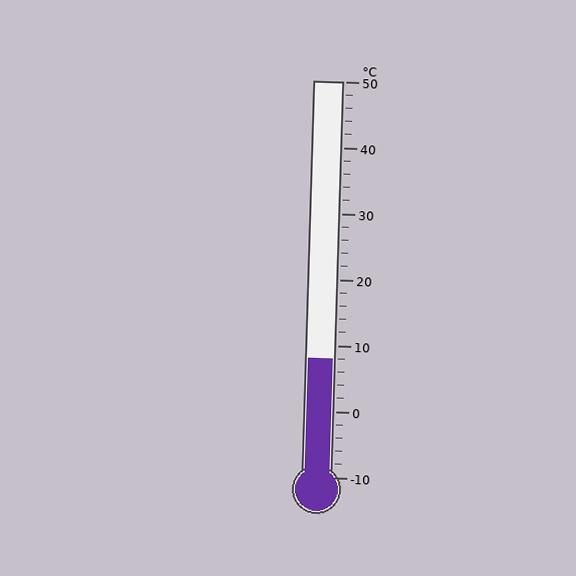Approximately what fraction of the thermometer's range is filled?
The thermometer is filled to approximately 30% of its range.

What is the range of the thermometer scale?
The thermometer scale ranges from -10°C to 50°C.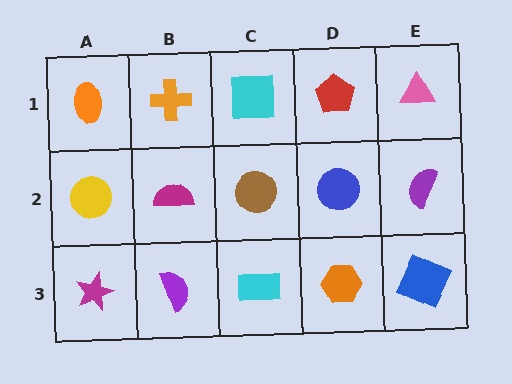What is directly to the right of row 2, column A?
A magenta semicircle.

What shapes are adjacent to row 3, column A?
A yellow circle (row 2, column A), a purple semicircle (row 3, column B).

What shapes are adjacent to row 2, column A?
An orange ellipse (row 1, column A), a magenta star (row 3, column A), a magenta semicircle (row 2, column B).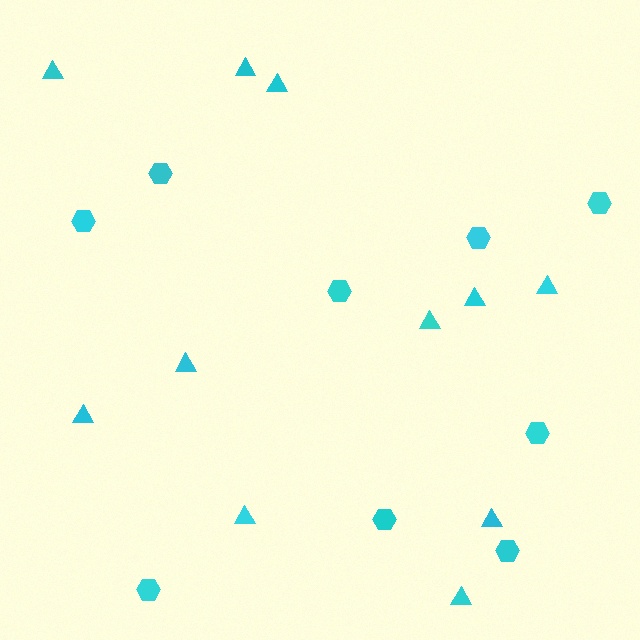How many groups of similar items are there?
There are 2 groups: one group of triangles (11) and one group of hexagons (9).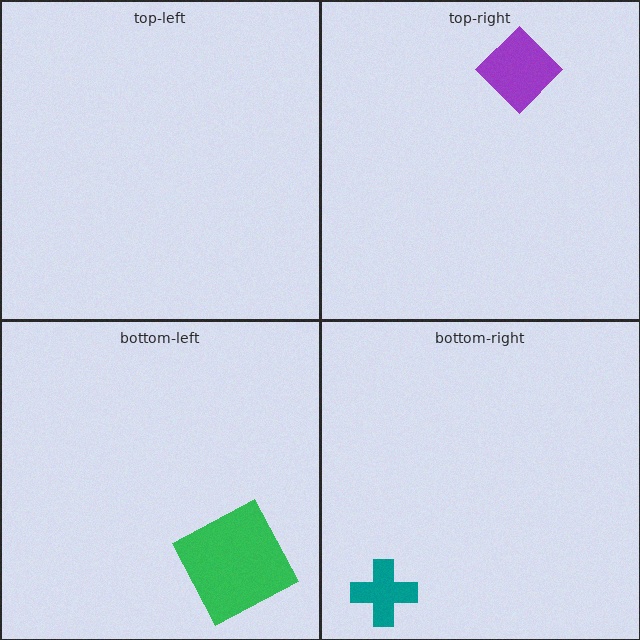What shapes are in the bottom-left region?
The green square.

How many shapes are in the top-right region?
1.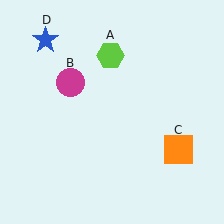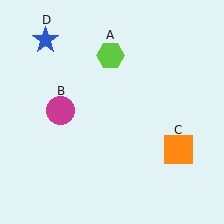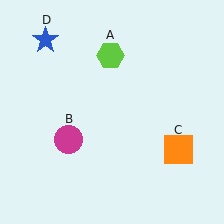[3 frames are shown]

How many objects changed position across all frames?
1 object changed position: magenta circle (object B).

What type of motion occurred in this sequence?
The magenta circle (object B) rotated counterclockwise around the center of the scene.